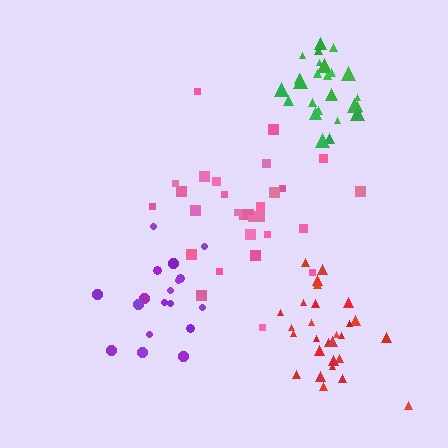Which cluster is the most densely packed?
Green.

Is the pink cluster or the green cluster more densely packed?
Green.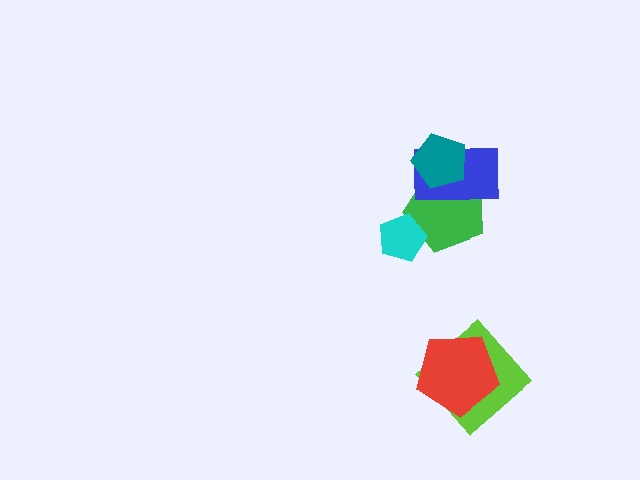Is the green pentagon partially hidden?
Yes, it is partially covered by another shape.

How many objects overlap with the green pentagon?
3 objects overlap with the green pentagon.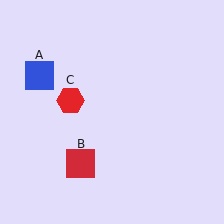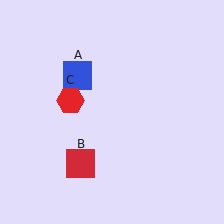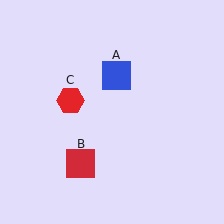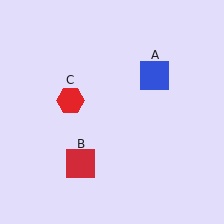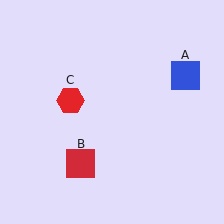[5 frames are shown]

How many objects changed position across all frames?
1 object changed position: blue square (object A).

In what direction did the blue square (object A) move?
The blue square (object A) moved right.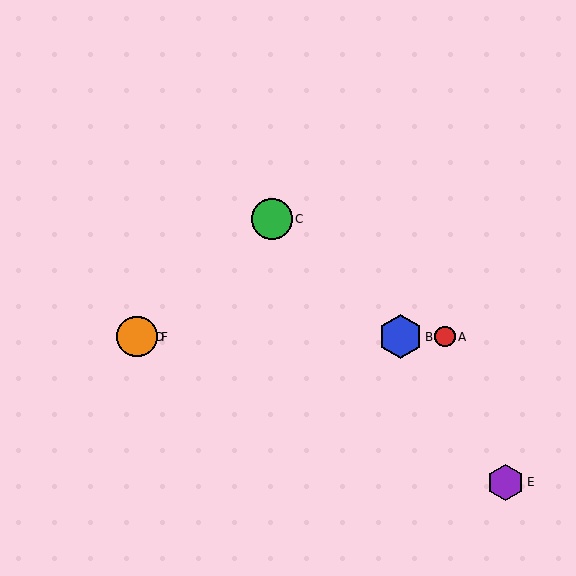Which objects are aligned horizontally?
Objects A, B, D, F are aligned horizontally.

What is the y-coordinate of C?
Object C is at y≈219.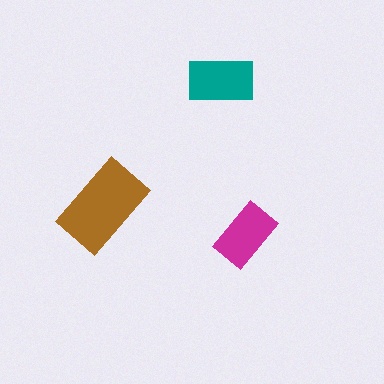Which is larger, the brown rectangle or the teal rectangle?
The brown one.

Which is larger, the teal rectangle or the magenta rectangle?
The teal one.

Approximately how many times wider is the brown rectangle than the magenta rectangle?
About 1.5 times wider.